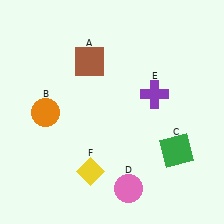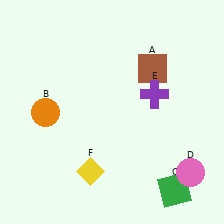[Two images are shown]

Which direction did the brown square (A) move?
The brown square (A) moved right.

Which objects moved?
The objects that moved are: the brown square (A), the green square (C), the pink circle (D).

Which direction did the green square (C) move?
The green square (C) moved down.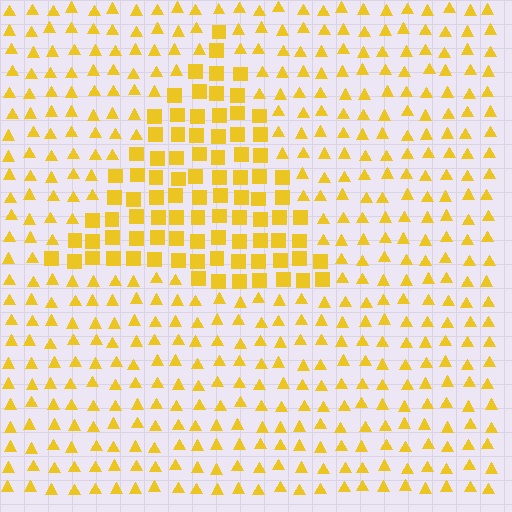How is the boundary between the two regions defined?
The boundary is defined by a change in element shape: squares inside vs. triangles outside. All elements share the same color and spacing.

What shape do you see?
I see a triangle.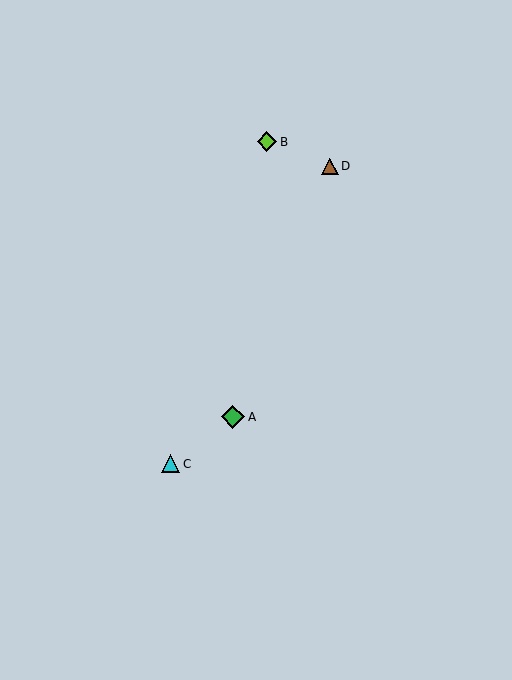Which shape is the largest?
The green diamond (labeled A) is the largest.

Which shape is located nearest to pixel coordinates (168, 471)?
The cyan triangle (labeled C) at (171, 464) is nearest to that location.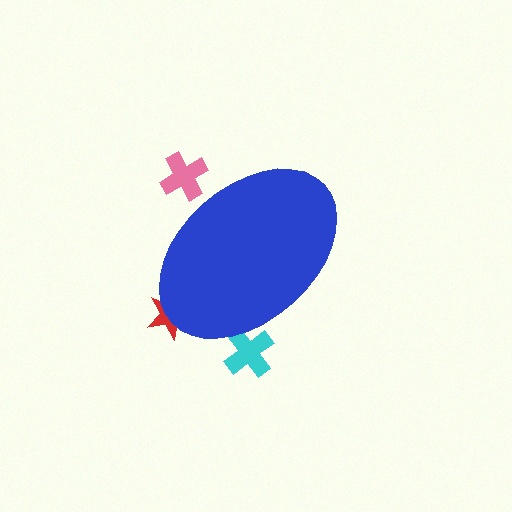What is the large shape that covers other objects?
A blue ellipse.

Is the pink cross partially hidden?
Yes, the pink cross is partially hidden behind the blue ellipse.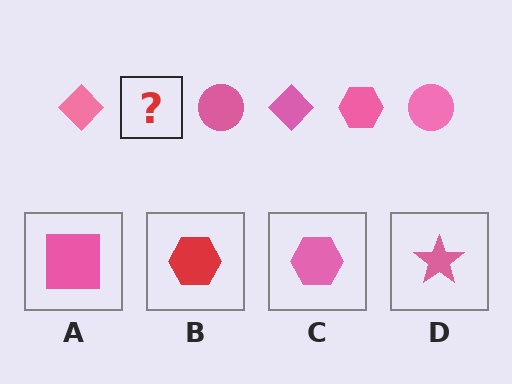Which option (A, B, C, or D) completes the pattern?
C.